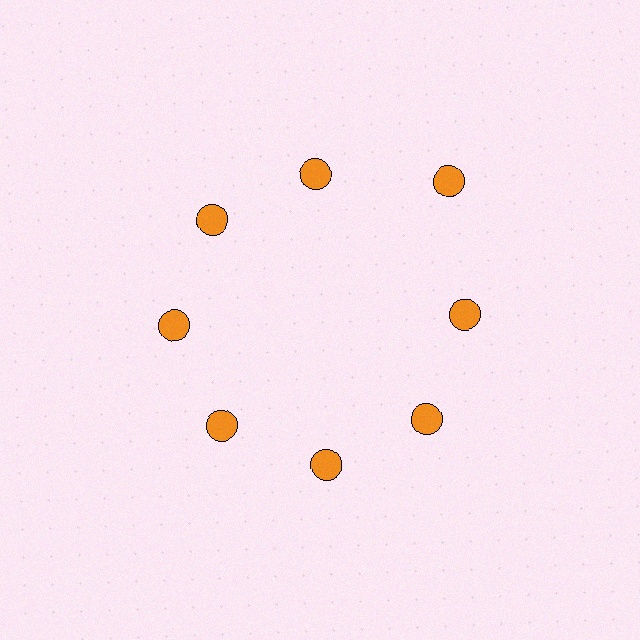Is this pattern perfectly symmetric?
No. The 8 orange circles are arranged in a ring, but one element near the 2 o'clock position is pushed outward from the center, breaking the 8-fold rotational symmetry.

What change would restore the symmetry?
The symmetry would be restored by moving it inward, back onto the ring so that all 8 circles sit at equal angles and equal distance from the center.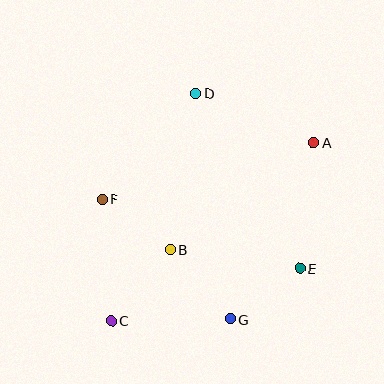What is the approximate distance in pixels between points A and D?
The distance between A and D is approximately 128 pixels.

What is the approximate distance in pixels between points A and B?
The distance between A and B is approximately 178 pixels.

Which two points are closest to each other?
Points B and F are closest to each other.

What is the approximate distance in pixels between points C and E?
The distance between C and E is approximately 196 pixels.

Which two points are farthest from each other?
Points A and C are farthest from each other.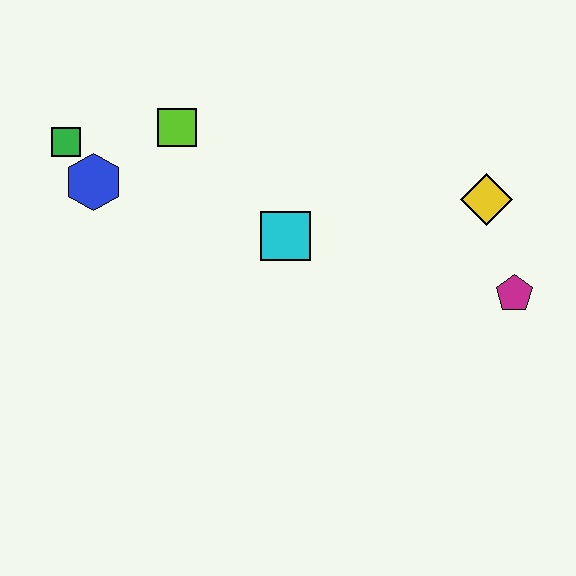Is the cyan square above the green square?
No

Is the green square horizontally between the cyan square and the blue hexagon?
No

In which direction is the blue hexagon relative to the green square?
The blue hexagon is below the green square.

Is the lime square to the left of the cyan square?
Yes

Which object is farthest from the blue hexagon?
The magenta pentagon is farthest from the blue hexagon.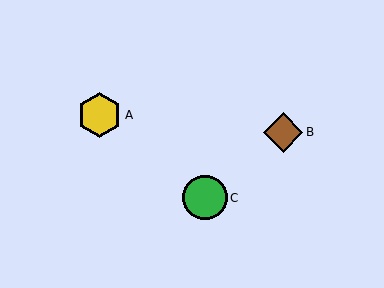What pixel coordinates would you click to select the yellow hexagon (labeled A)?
Click at (99, 115) to select the yellow hexagon A.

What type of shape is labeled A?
Shape A is a yellow hexagon.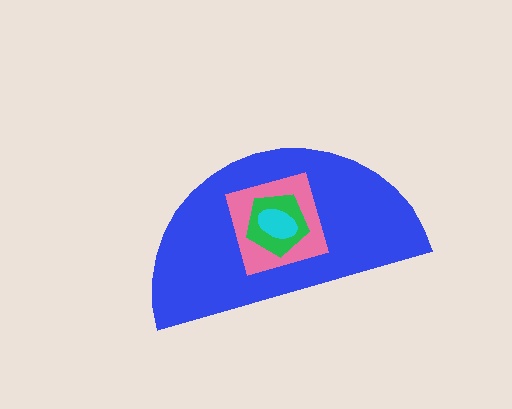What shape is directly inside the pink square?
The green pentagon.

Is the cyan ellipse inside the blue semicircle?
Yes.